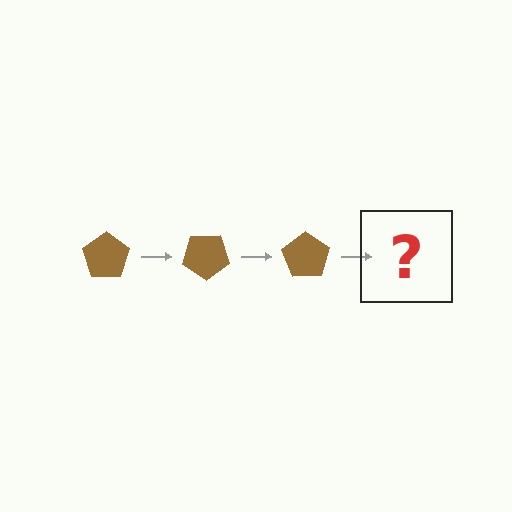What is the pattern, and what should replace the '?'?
The pattern is that the pentagon rotates 35 degrees each step. The '?' should be a brown pentagon rotated 105 degrees.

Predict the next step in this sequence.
The next step is a brown pentagon rotated 105 degrees.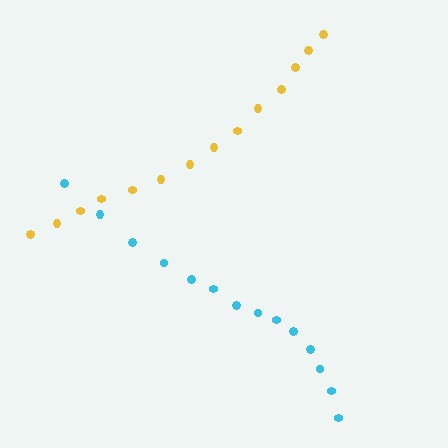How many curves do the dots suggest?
There are 2 distinct paths.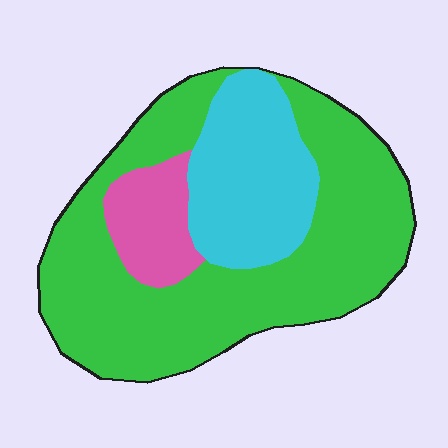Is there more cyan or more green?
Green.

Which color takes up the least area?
Pink, at roughly 10%.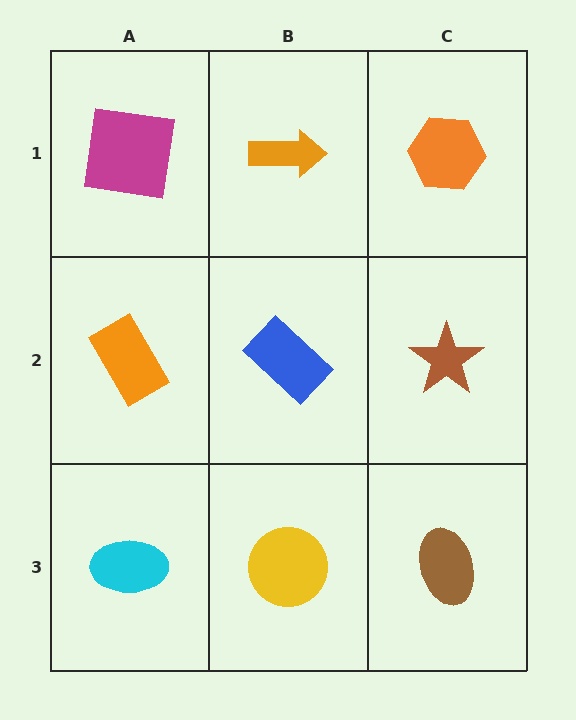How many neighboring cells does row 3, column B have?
3.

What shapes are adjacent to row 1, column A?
An orange rectangle (row 2, column A), an orange arrow (row 1, column B).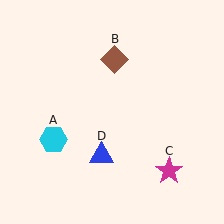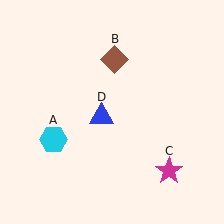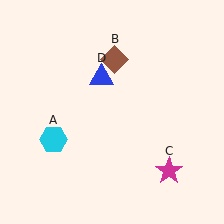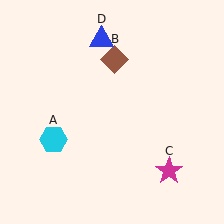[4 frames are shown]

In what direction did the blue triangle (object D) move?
The blue triangle (object D) moved up.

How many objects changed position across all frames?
1 object changed position: blue triangle (object D).